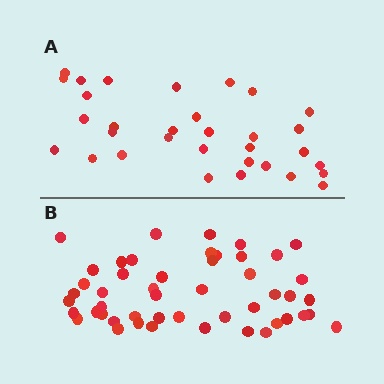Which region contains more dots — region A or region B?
Region B (the bottom region) has more dots.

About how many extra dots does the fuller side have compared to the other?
Region B has approximately 15 more dots than region A.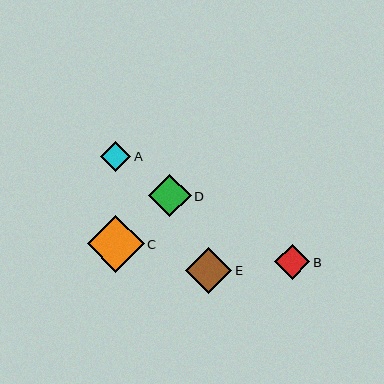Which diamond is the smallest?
Diamond A is the smallest with a size of approximately 30 pixels.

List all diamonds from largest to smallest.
From largest to smallest: C, E, D, B, A.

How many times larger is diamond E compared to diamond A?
Diamond E is approximately 1.6 times the size of diamond A.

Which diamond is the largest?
Diamond C is the largest with a size of approximately 57 pixels.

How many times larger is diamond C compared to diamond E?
Diamond C is approximately 1.2 times the size of diamond E.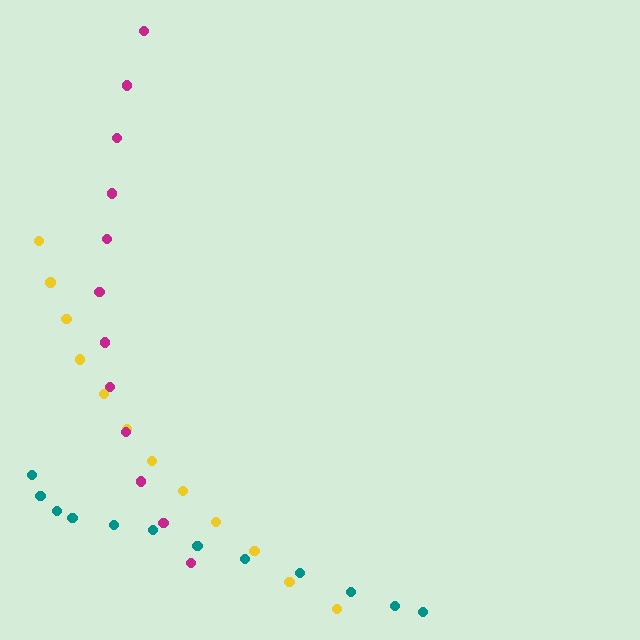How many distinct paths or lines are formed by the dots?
There are 3 distinct paths.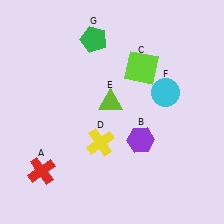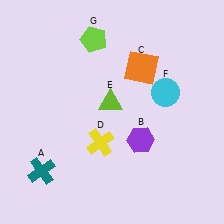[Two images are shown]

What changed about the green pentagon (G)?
In Image 1, G is green. In Image 2, it changed to lime.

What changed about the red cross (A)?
In Image 1, A is red. In Image 2, it changed to teal.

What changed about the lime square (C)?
In Image 1, C is lime. In Image 2, it changed to orange.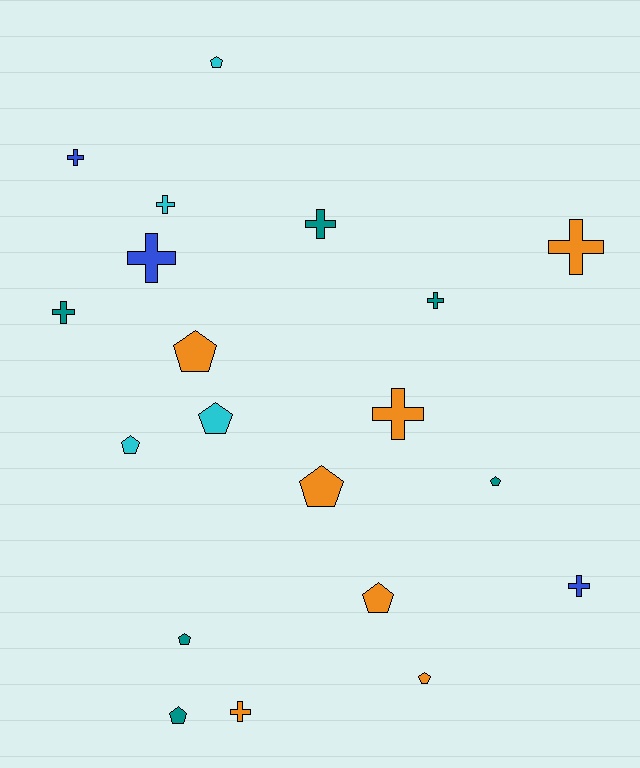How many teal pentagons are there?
There are 3 teal pentagons.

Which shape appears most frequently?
Cross, with 10 objects.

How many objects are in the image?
There are 20 objects.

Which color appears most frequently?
Orange, with 7 objects.